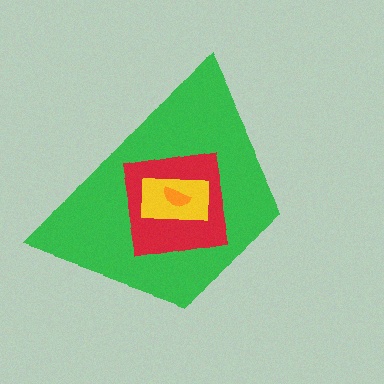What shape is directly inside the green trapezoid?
The red square.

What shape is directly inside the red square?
The yellow rectangle.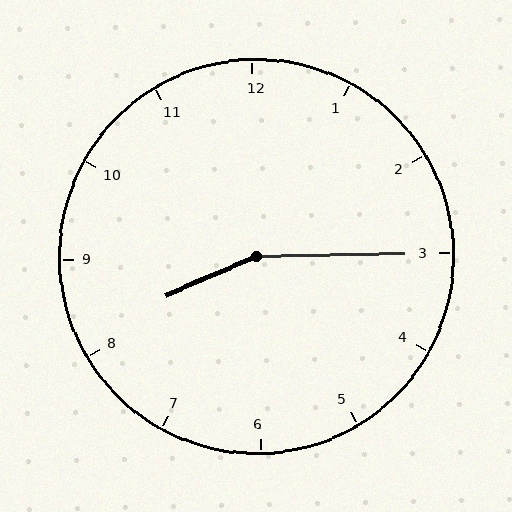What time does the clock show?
8:15.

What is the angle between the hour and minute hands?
Approximately 158 degrees.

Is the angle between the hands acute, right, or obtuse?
It is obtuse.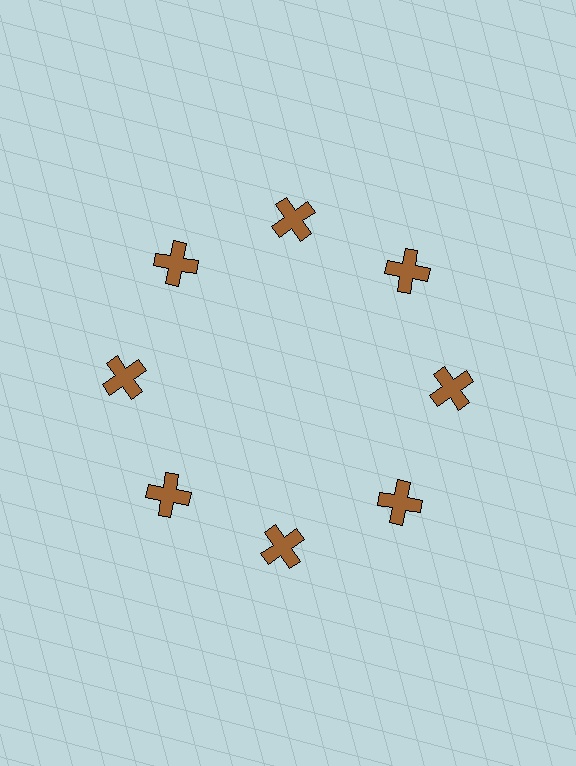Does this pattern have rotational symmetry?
Yes, this pattern has 8-fold rotational symmetry. It looks the same after rotating 45 degrees around the center.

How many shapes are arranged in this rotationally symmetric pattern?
There are 8 shapes, arranged in 8 groups of 1.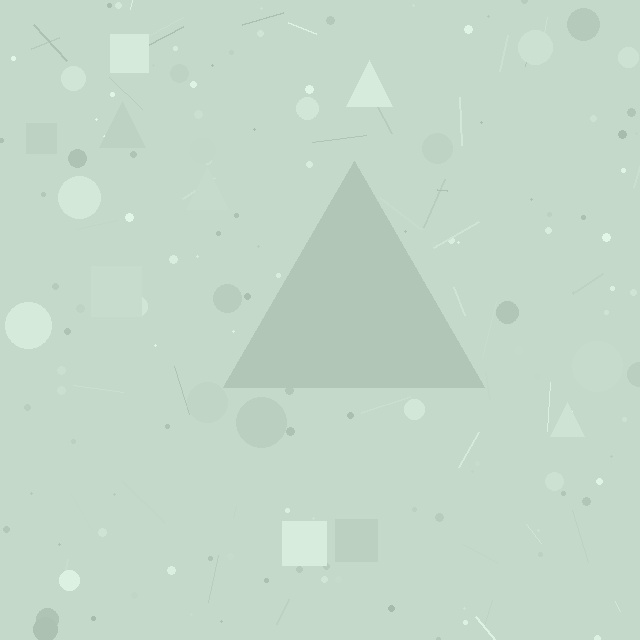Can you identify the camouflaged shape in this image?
The camouflaged shape is a triangle.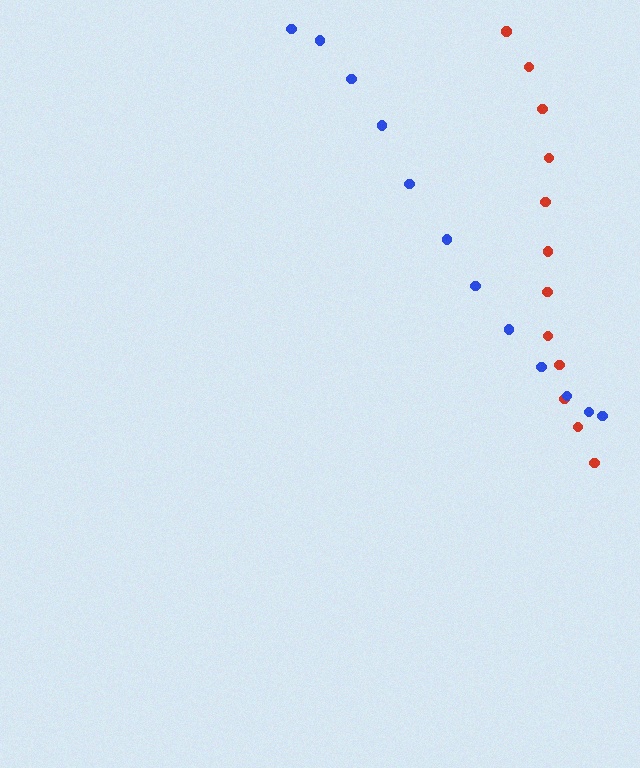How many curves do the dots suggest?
There are 2 distinct paths.